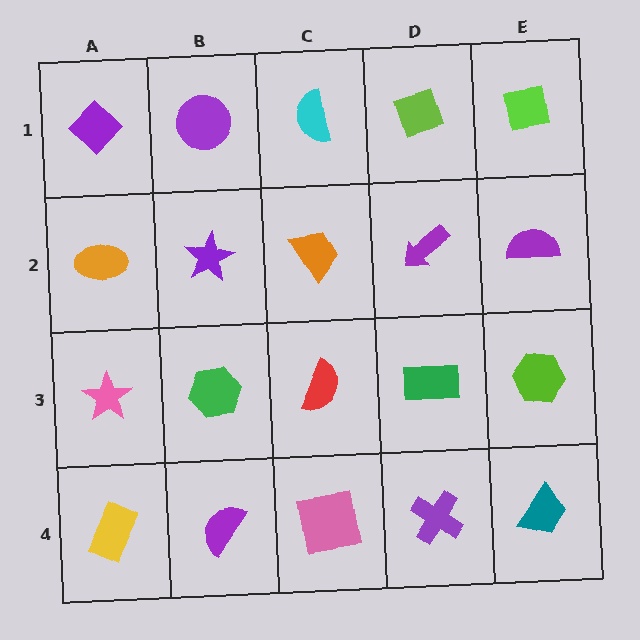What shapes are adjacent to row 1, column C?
An orange trapezoid (row 2, column C), a purple circle (row 1, column B), a lime diamond (row 1, column D).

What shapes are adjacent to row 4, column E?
A lime hexagon (row 3, column E), a purple cross (row 4, column D).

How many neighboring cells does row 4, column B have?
3.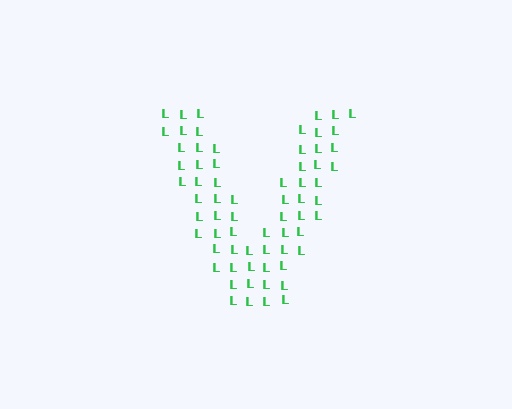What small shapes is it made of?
It is made of small letter L's.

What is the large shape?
The large shape is the letter V.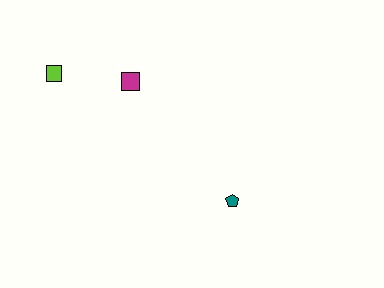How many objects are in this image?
There are 3 objects.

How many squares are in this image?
There are 2 squares.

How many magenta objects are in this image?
There is 1 magenta object.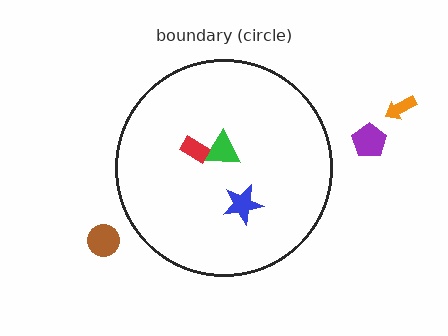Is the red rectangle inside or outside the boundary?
Inside.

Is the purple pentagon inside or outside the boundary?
Outside.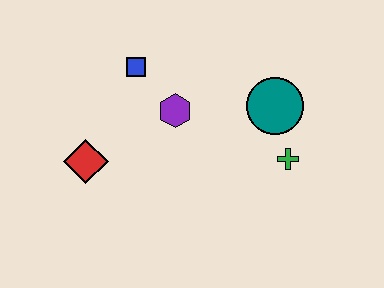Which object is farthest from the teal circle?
The red diamond is farthest from the teal circle.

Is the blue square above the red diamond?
Yes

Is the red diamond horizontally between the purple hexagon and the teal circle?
No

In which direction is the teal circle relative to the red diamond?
The teal circle is to the right of the red diamond.